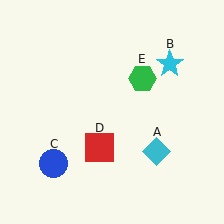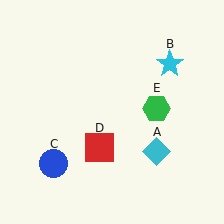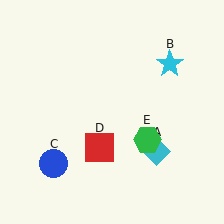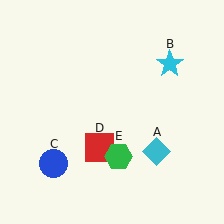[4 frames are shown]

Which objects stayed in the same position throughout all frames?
Cyan diamond (object A) and cyan star (object B) and blue circle (object C) and red square (object D) remained stationary.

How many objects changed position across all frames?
1 object changed position: green hexagon (object E).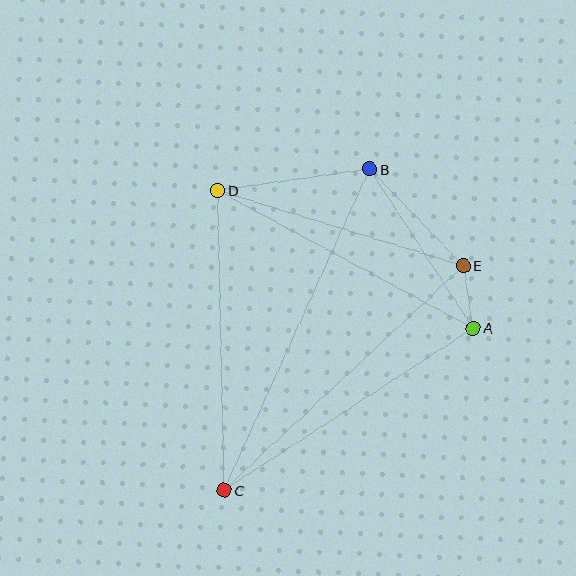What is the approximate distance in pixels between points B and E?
The distance between B and E is approximately 134 pixels.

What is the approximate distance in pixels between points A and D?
The distance between A and D is approximately 290 pixels.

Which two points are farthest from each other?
Points B and C are farthest from each other.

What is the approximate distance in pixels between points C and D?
The distance between C and D is approximately 300 pixels.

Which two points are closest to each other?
Points A and E are closest to each other.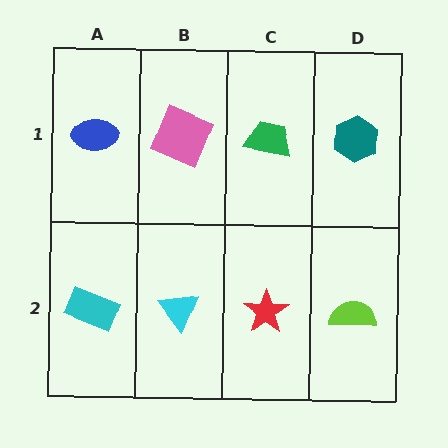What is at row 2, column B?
A cyan triangle.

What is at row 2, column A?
A cyan rectangle.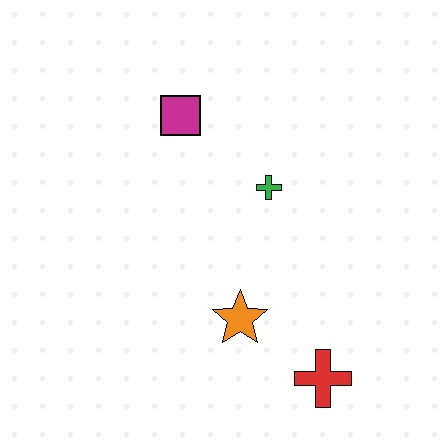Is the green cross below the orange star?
No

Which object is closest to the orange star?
The red cross is closest to the orange star.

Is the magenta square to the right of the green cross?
No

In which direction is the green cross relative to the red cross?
The green cross is above the red cross.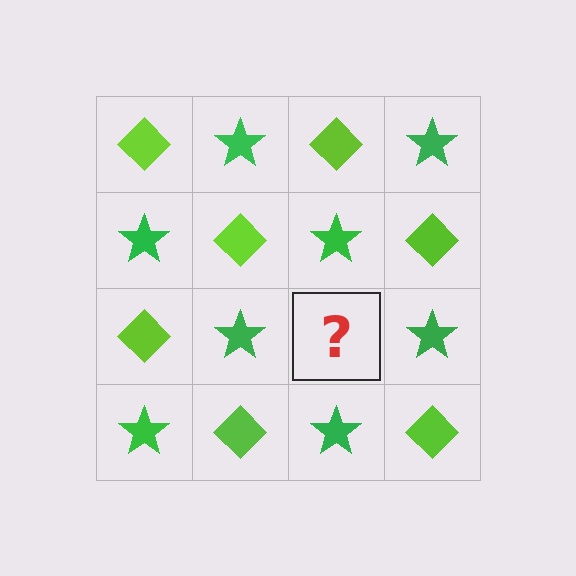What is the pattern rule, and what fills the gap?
The rule is that it alternates lime diamond and green star in a checkerboard pattern. The gap should be filled with a lime diamond.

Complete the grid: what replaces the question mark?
The question mark should be replaced with a lime diamond.